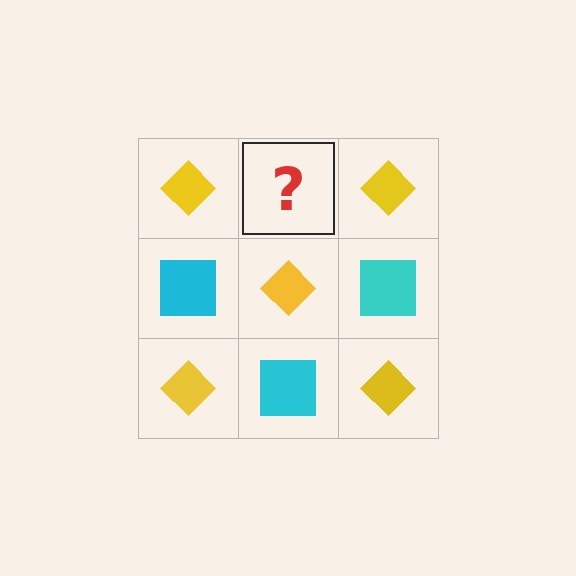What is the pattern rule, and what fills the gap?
The rule is that it alternates yellow diamond and cyan square in a checkerboard pattern. The gap should be filled with a cyan square.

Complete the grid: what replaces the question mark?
The question mark should be replaced with a cyan square.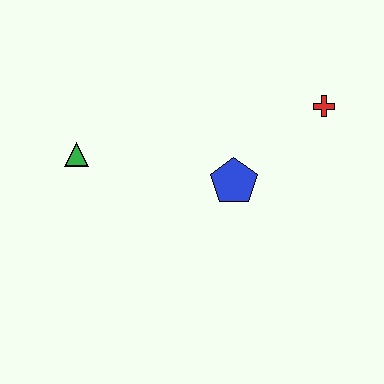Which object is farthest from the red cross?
The green triangle is farthest from the red cross.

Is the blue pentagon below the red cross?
Yes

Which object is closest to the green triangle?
The blue pentagon is closest to the green triangle.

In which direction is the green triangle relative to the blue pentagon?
The green triangle is to the left of the blue pentagon.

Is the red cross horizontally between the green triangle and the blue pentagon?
No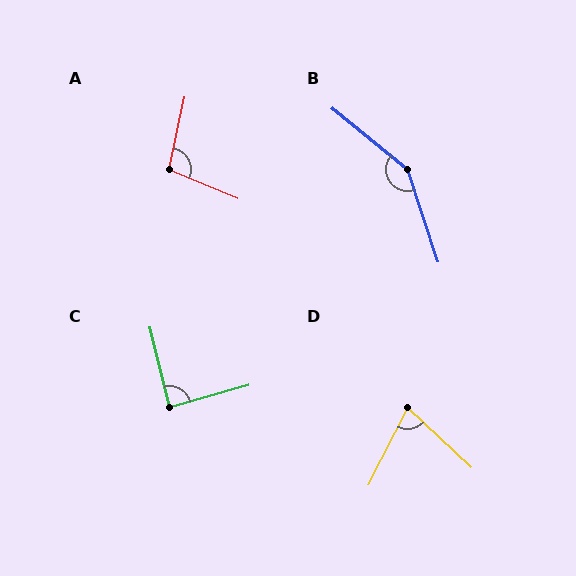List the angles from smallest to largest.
D (73°), C (88°), A (101°), B (147°).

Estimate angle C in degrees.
Approximately 88 degrees.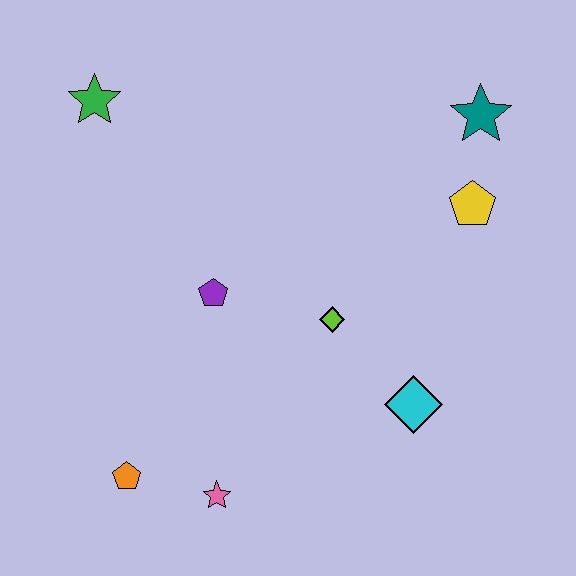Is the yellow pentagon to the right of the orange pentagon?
Yes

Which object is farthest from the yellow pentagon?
The orange pentagon is farthest from the yellow pentagon.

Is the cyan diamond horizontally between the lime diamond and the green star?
No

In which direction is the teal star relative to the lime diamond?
The teal star is above the lime diamond.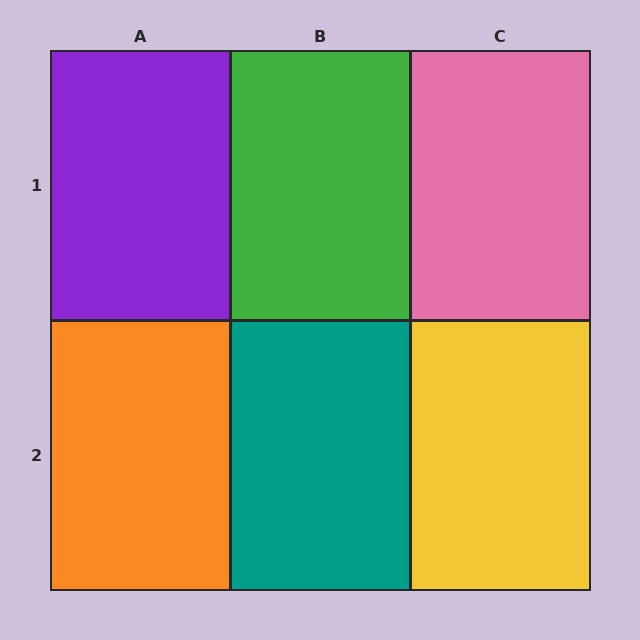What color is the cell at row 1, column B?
Green.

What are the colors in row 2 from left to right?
Orange, teal, yellow.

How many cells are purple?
1 cell is purple.